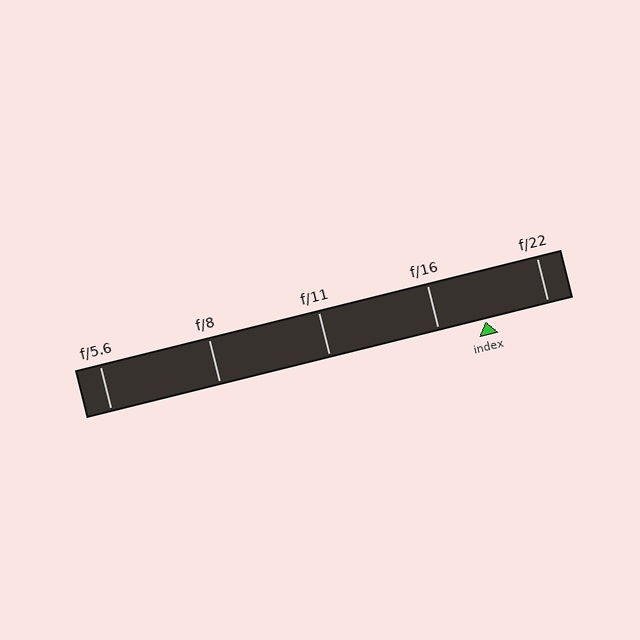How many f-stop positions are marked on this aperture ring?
There are 5 f-stop positions marked.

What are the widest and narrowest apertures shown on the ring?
The widest aperture shown is f/5.6 and the narrowest is f/22.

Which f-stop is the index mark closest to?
The index mark is closest to f/16.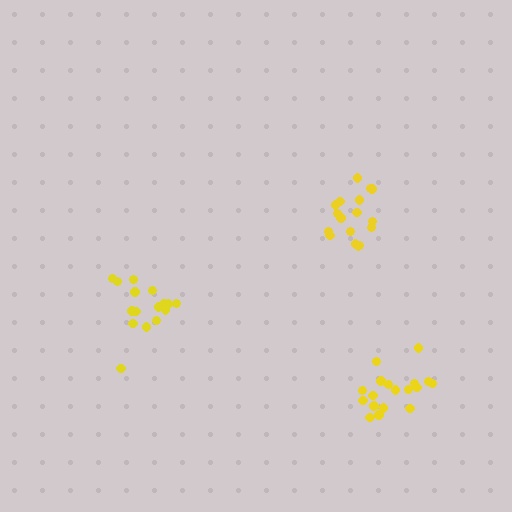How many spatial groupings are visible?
There are 3 spatial groupings.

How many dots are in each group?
Group 1: 16 dots, Group 2: 17 dots, Group 3: 18 dots (51 total).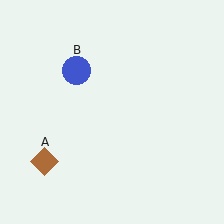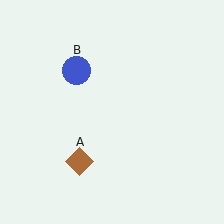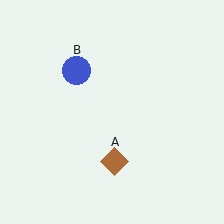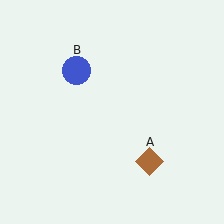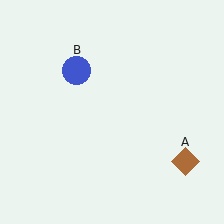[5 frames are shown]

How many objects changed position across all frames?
1 object changed position: brown diamond (object A).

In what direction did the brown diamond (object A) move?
The brown diamond (object A) moved right.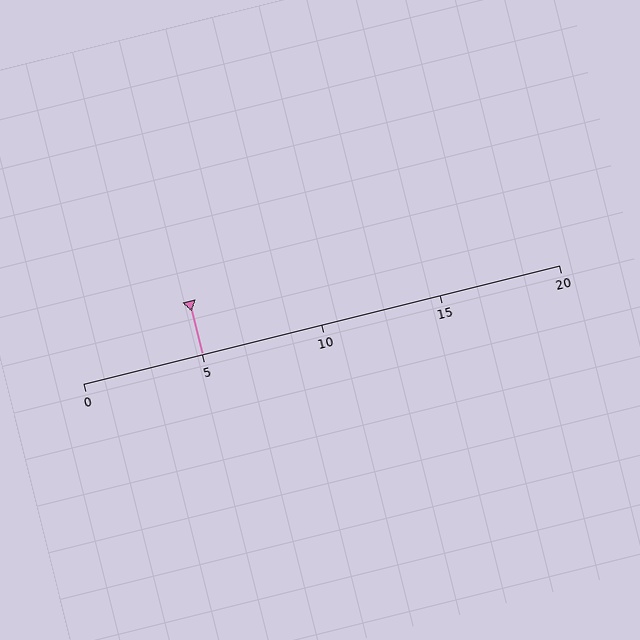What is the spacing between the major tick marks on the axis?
The major ticks are spaced 5 apart.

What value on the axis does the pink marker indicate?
The marker indicates approximately 5.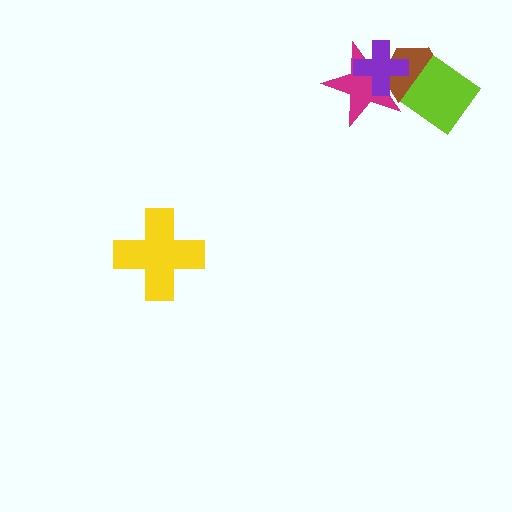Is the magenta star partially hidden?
Yes, it is partially covered by another shape.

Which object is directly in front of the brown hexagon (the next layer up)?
The lime diamond is directly in front of the brown hexagon.